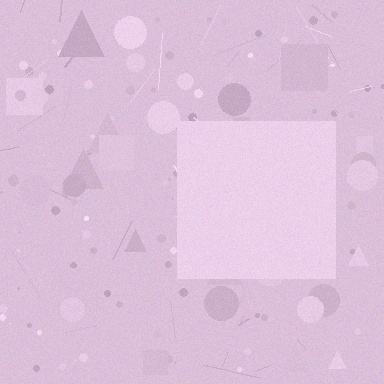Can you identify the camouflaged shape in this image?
The camouflaged shape is a square.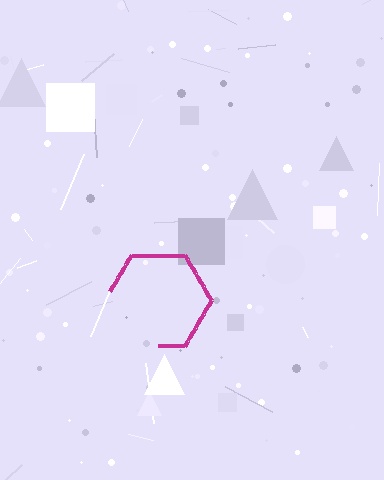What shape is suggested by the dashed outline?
The dashed outline suggests a hexagon.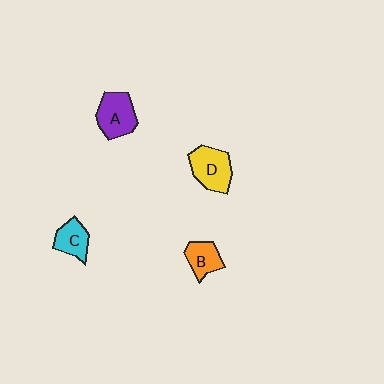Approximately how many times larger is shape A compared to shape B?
Approximately 1.4 times.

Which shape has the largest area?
Shape D (yellow).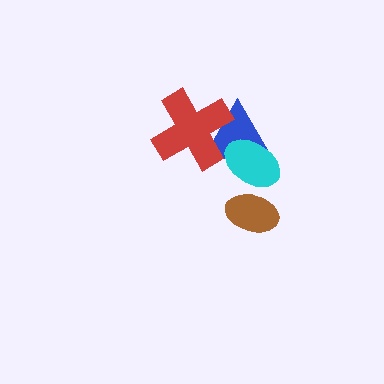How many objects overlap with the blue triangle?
2 objects overlap with the blue triangle.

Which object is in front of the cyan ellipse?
The brown ellipse is in front of the cyan ellipse.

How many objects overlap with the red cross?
1 object overlaps with the red cross.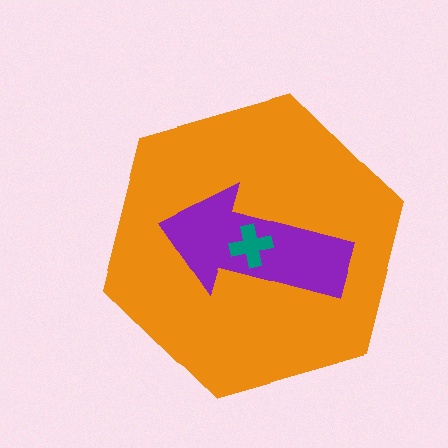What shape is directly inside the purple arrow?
The teal cross.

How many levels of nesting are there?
3.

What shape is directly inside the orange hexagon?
The purple arrow.